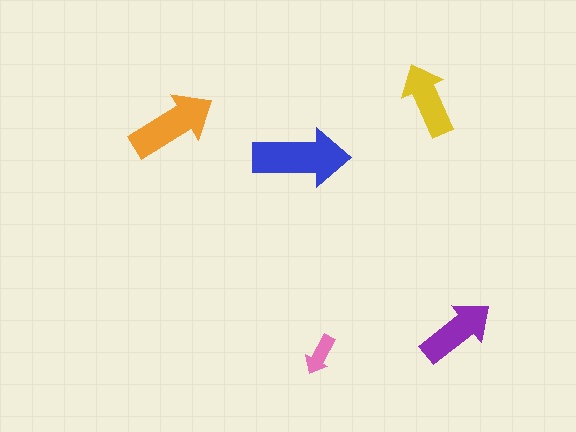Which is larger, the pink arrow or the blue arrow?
The blue one.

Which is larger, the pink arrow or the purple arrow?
The purple one.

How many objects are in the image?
There are 5 objects in the image.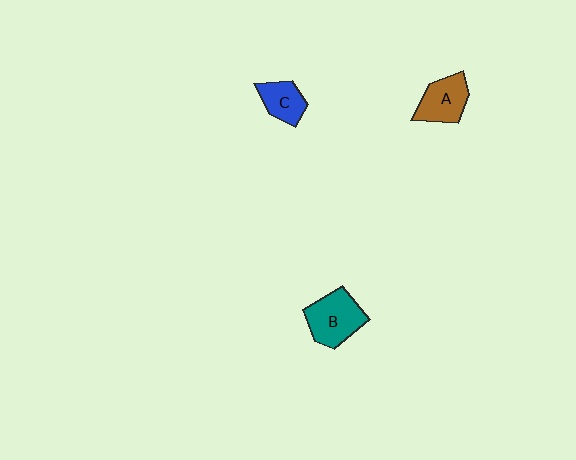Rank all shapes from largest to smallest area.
From largest to smallest: B (teal), A (brown), C (blue).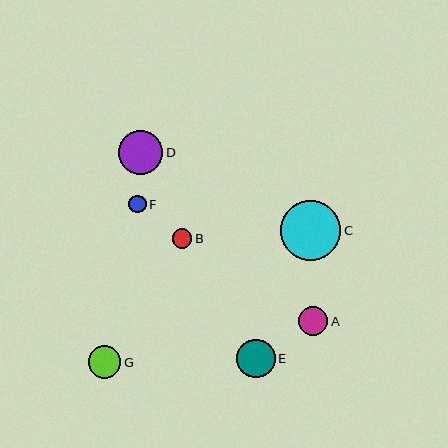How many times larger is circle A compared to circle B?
Circle A is approximately 1.5 times the size of circle B.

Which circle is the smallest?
Circle F is the smallest with a size of approximately 18 pixels.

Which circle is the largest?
Circle C is the largest with a size of approximately 60 pixels.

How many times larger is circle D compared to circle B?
Circle D is approximately 2.3 times the size of circle B.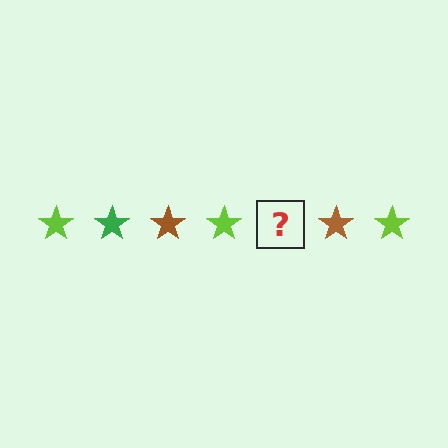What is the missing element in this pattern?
The missing element is a green star.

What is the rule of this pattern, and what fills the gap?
The rule is that the pattern cycles through lime, green, brown stars. The gap should be filled with a green star.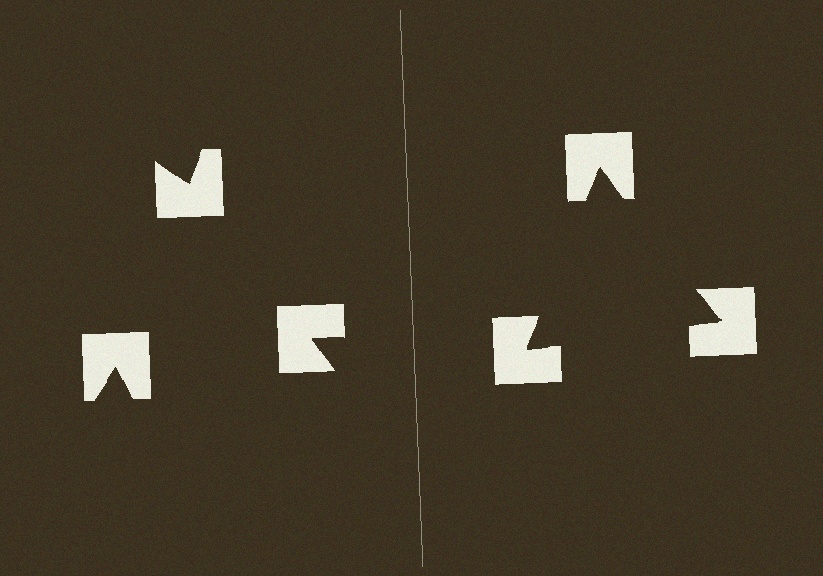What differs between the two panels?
The notched squares are positioned identically on both sides; only the wedge orientations differ. On the right they align to a triangle; on the left they are misaligned.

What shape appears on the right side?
An illusory triangle.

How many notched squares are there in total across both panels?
6 — 3 on each side.